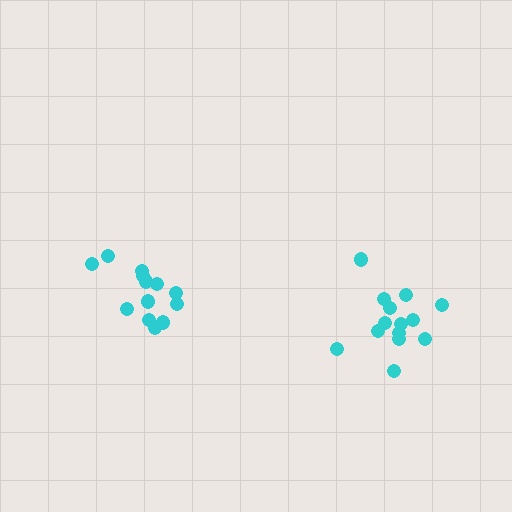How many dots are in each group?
Group 1: 14 dots, Group 2: 13 dots (27 total).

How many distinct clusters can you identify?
There are 2 distinct clusters.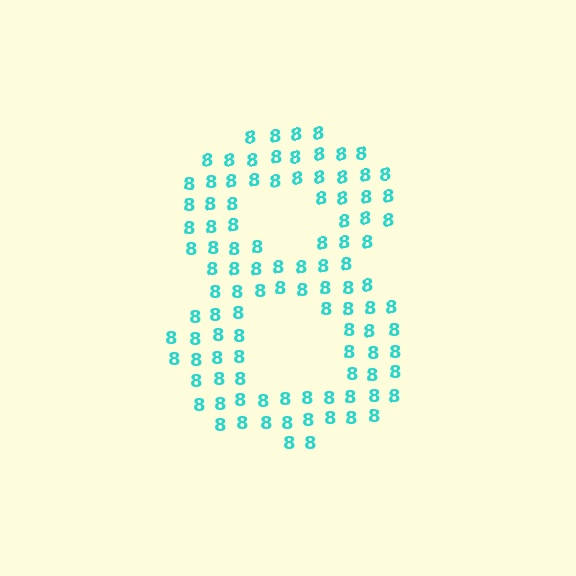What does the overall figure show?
The overall figure shows the digit 8.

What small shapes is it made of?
It is made of small digit 8's.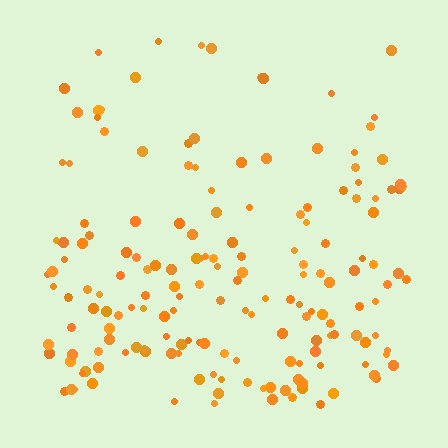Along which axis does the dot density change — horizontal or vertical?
Vertical.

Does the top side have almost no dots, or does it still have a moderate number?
Still a moderate number, just noticeably fewer than the bottom.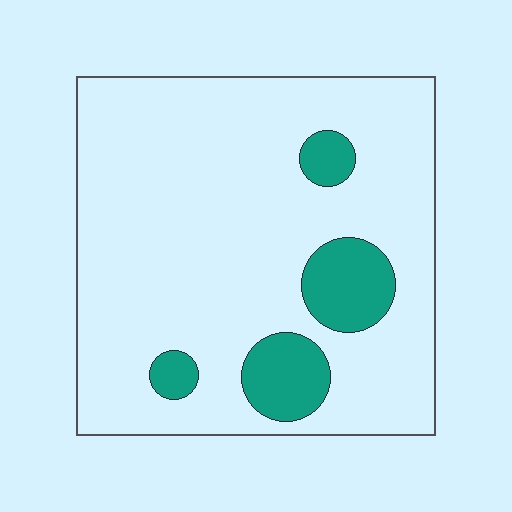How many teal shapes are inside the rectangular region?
4.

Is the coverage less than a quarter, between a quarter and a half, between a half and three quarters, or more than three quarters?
Less than a quarter.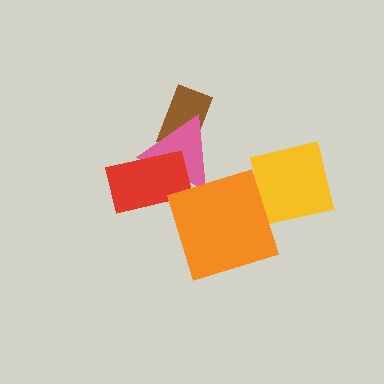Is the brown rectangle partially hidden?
Yes, it is partially covered by another shape.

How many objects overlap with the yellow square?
0 objects overlap with the yellow square.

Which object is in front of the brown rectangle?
The pink triangle is in front of the brown rectangle.